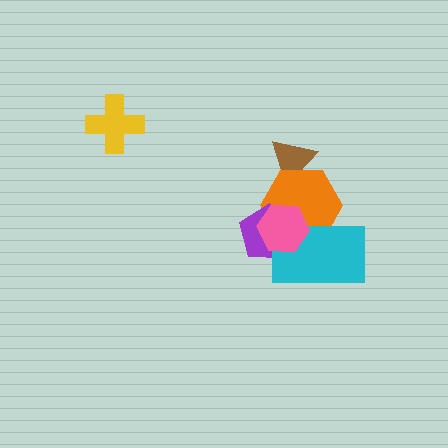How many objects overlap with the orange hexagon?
4 objects overlap with the orange hexagon.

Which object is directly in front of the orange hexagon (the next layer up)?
The purple pentagon is directly in front of the orange hexagon.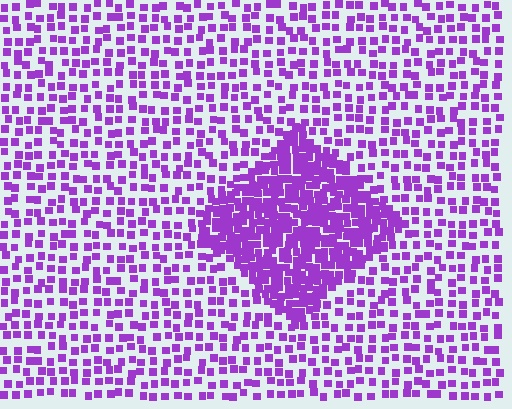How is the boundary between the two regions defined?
The boundary is defined by a change in element density (approximately 2.5x ratio). All elements are the same color, size, and shape.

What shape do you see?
I see a diamond.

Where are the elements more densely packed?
The elements are more densely packed inside the diamond boundary.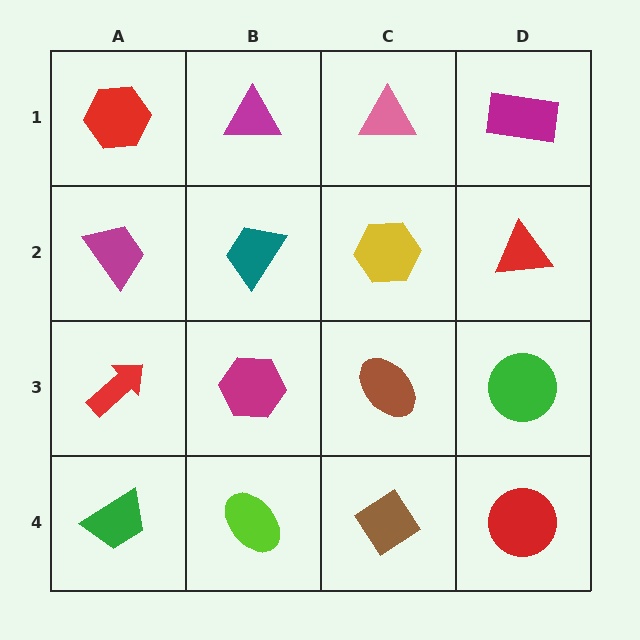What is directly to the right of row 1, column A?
A magenta triangle.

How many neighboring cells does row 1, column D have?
2.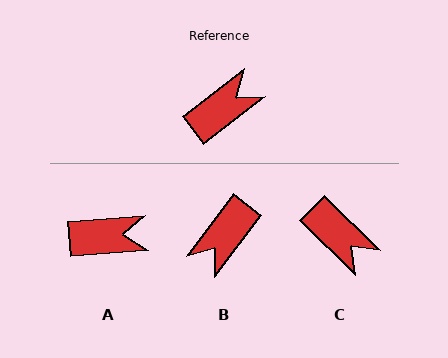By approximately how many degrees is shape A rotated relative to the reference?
Approximately 33 degrees clockwise.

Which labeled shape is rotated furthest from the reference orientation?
B, about 165 degrees away.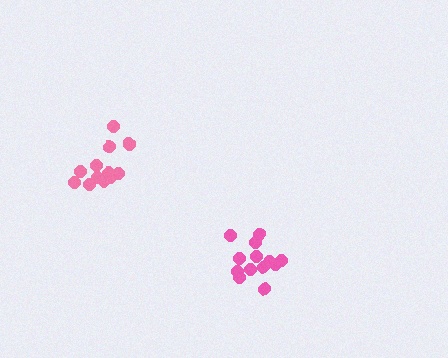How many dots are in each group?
Group 1: 13 dots, Group 2: 12 dots (25 total).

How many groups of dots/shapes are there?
There are 2 groups.